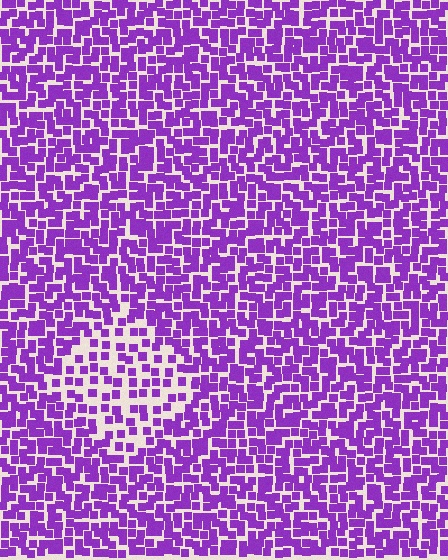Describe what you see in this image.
The image contains small purple elements arranged at two different densities. A diamond-shaped region is visible where the elements are less densely packed than the surrounding area.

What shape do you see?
I see a diamond.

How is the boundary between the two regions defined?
The boundary is defined by a change in element density (approximately 1.9x ratio). All elements are the same color, size, and shape.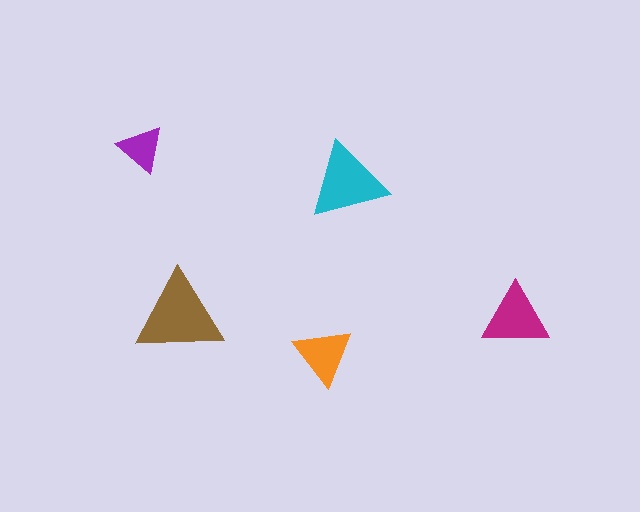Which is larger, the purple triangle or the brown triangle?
The brown one.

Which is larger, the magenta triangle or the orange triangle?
The magenta one.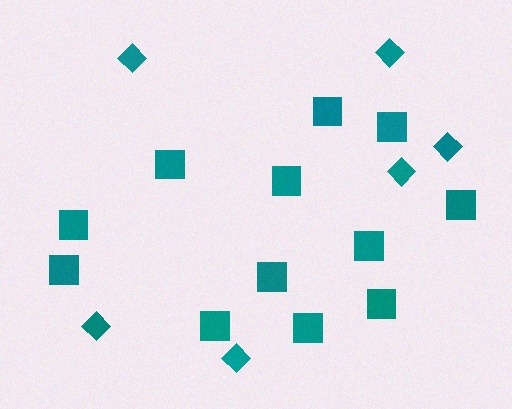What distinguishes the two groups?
There are 2 groups: one group of diamonds (6) and one group of squares (12).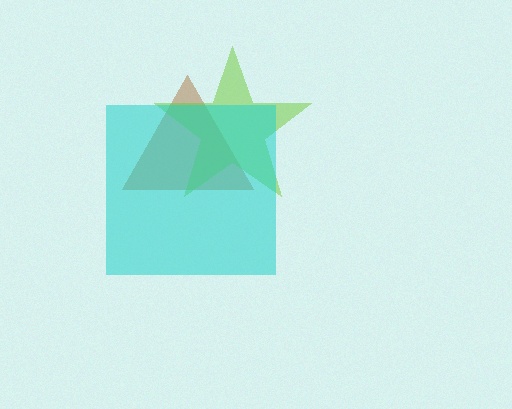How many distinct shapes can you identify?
There are 3 distinct shapes: a brown triangle, a lime star, a cyan square.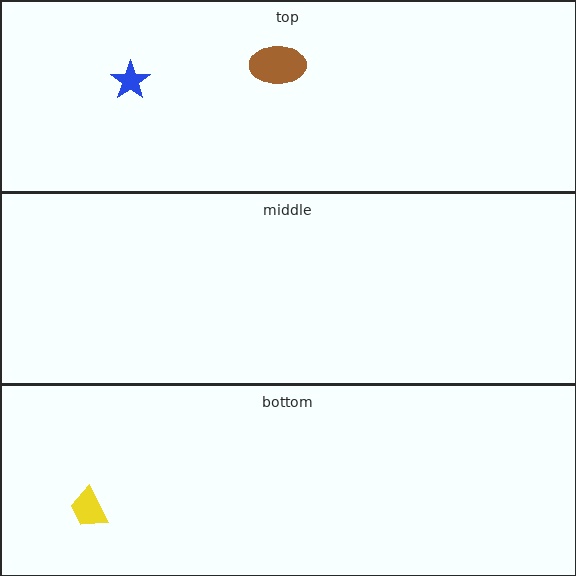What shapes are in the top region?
The blue star, the brown ellipse.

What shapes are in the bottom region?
The yellow trapezoid.